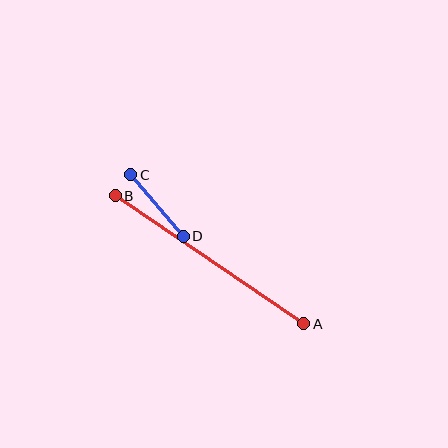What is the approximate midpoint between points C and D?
The midpoint is at approximately (157, 205) pixels.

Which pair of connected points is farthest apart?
Points A and B are farthest apart.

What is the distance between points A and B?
The distance is approximately 228 pixels.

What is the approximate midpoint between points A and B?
The midpoint is at approximately (209, 260) pixels.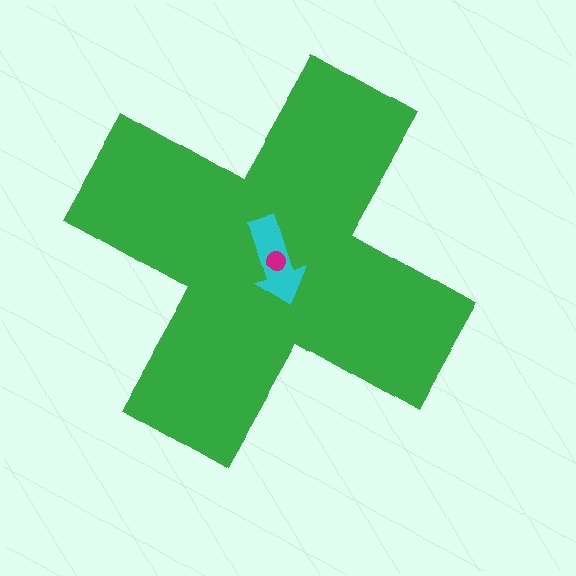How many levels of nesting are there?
3.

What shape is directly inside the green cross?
The cyan arrow.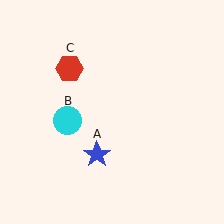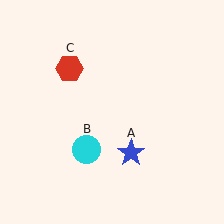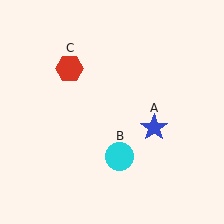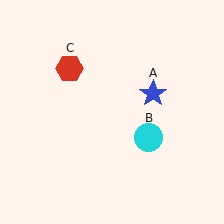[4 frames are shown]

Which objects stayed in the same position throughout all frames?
Red hexagon (object C) remained stationary.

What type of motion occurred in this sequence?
The blue star (object A), cyan circle (object B) rotated counterclockwise around the center of the scene.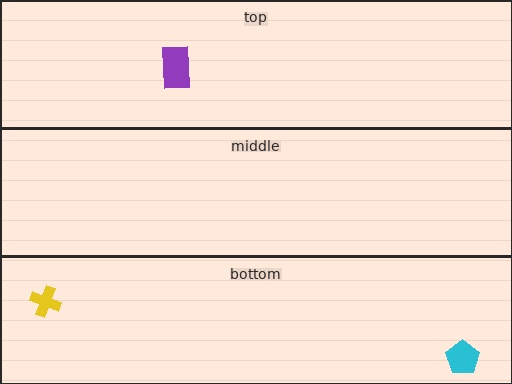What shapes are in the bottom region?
The yellow cross, the cyan pentagon.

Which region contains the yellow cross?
The bottom region.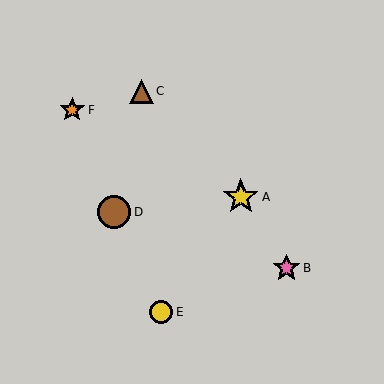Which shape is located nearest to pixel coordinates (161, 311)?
The yellow circle (labeled E) at (161, 312) is nearest to that location.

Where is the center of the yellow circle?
The center of the yellow circle is at (161, 312).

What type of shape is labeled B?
Shape B is a pink star.